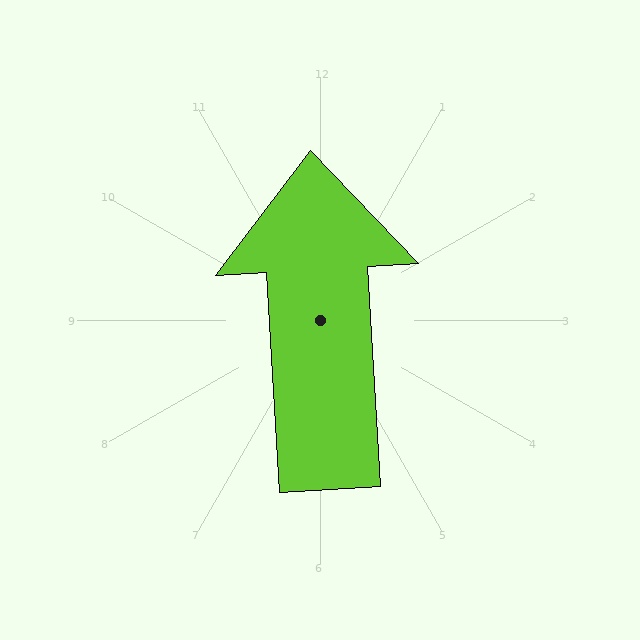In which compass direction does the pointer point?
North.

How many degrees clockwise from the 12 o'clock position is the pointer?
Approximately 357 degrees.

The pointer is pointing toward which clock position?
Roughly 12 o'clock.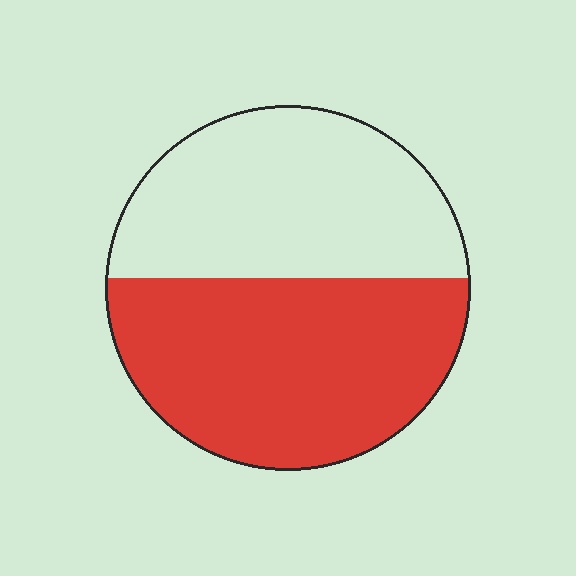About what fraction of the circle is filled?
About one half (1/2).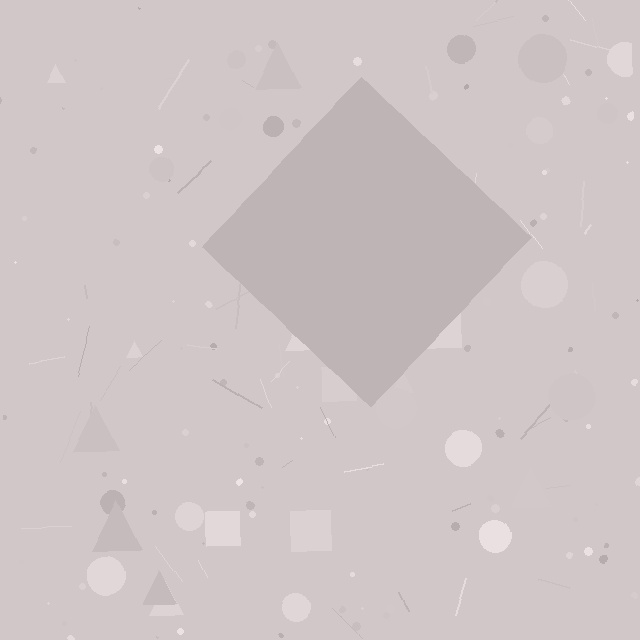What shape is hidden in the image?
A diamond is hidden in the image.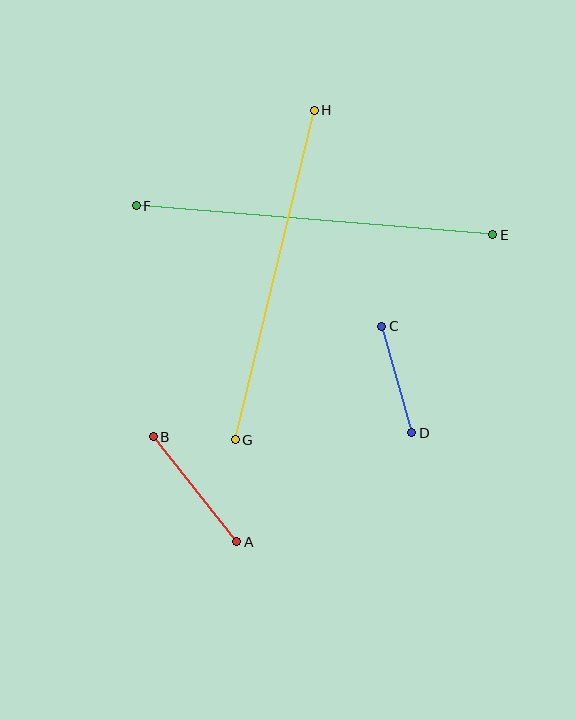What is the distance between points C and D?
The distance is approximately 111 pixels.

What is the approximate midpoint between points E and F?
The midpoint is at approximately (315, 220) pixels.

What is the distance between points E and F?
The distance is approximately 358 pixels.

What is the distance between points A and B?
The distance is approximately 134 pixels.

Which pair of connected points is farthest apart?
Points E and F are farthest apart.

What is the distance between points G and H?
The distance is approximately 339 pixels.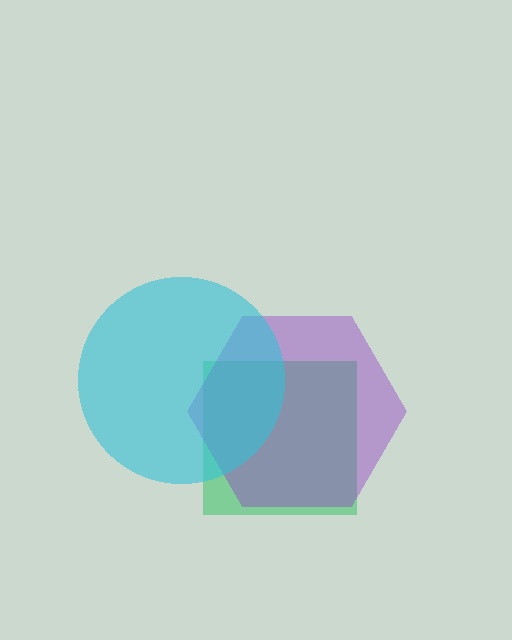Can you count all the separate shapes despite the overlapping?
Yes, there are 3 separate shapes.